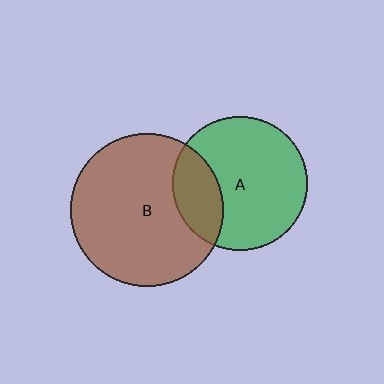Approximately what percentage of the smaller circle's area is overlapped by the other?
Approximately 25%.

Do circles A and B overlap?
Yes.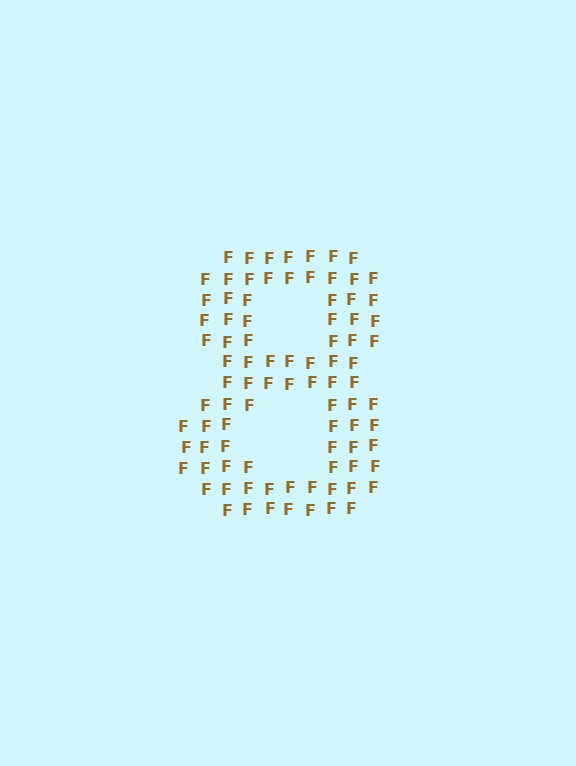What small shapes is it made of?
It is made of small letter F's.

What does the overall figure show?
The overall figure shows the digit 8.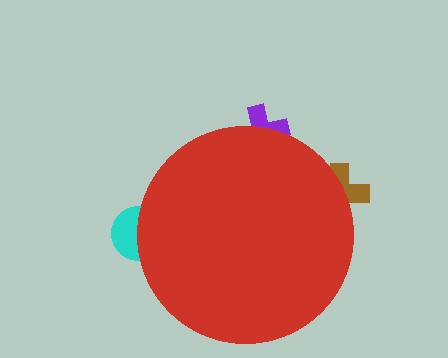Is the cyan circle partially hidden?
Yes, the cyan circle is partially hidden behind the red circle.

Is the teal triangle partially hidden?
Yes, the teal triangle is partially hidden behind the red circle.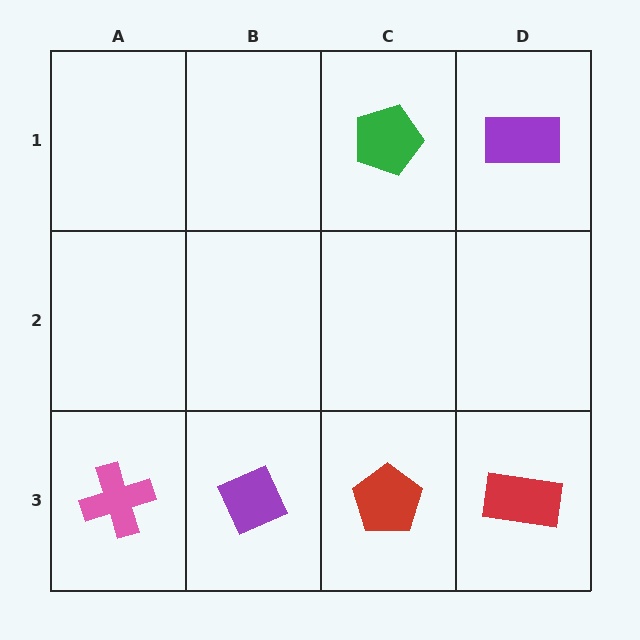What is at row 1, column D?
A purple rectangle.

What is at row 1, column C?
A green pentagon.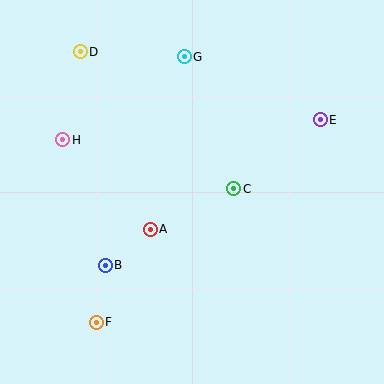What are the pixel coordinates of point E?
Point E is at (320, 120).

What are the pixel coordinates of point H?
Point H is at (63, 140).